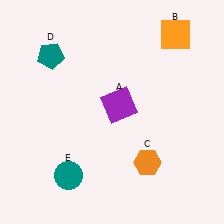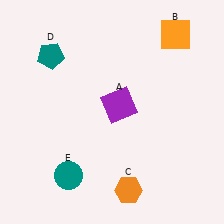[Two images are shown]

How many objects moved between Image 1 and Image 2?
1 object moved between the two images.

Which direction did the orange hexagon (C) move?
The orange hexagon (C) moved down.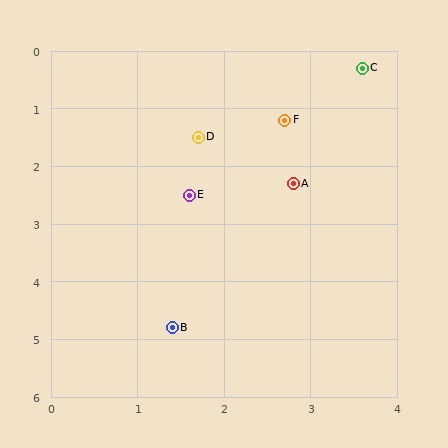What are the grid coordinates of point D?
Point D is at approximately (1.7, 1.5).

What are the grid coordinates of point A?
Point A is at approximately (2.8, 2.3).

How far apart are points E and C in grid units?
Points E and C are about 3.0 grid units apart.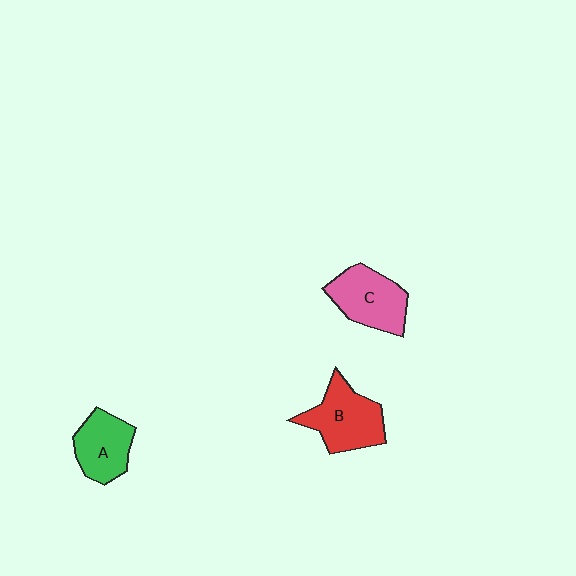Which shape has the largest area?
Shape B (red).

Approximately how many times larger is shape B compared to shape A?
Approximately 1.3 times.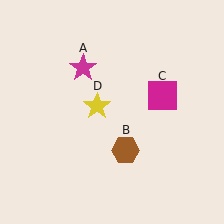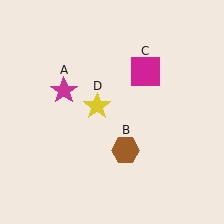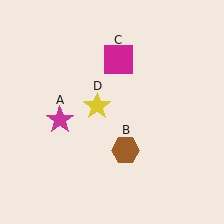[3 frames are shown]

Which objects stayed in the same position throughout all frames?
Brown hexagon (object B) and yellow star (object D) remained stationary.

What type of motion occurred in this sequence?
The magenta star (object A), magenta square (object C) rotated counterclockwise around the center of the scene.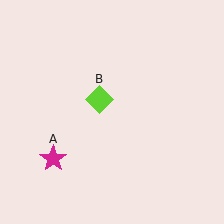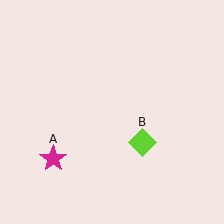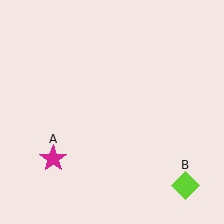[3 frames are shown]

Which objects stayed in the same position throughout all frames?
Magenta star (object A) remained stationary.